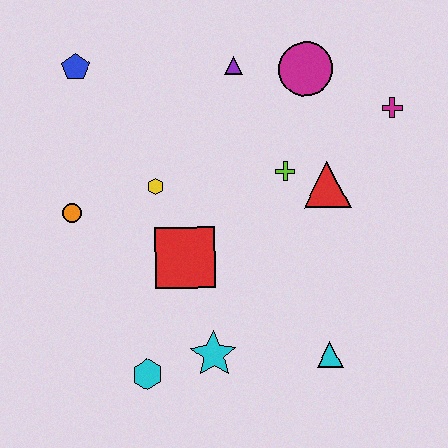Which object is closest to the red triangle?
The lime cross is closest to the red triangle.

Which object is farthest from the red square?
The magenta cross is farthest from the red square.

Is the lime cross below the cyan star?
No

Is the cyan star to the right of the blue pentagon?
Yes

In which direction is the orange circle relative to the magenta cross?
The orange circle is to the left of the magenta cross.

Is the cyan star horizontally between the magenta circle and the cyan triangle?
No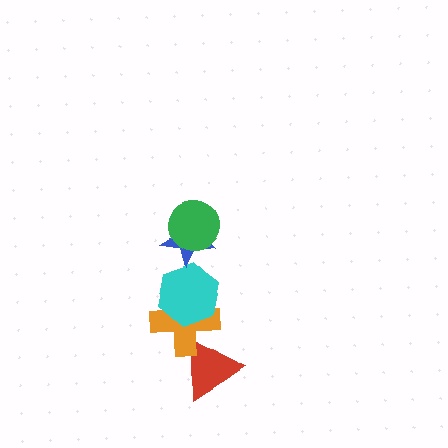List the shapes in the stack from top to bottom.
From top to bottom: the green circle, the blue star, the cyan hexagon, the orange cross, the red triangle.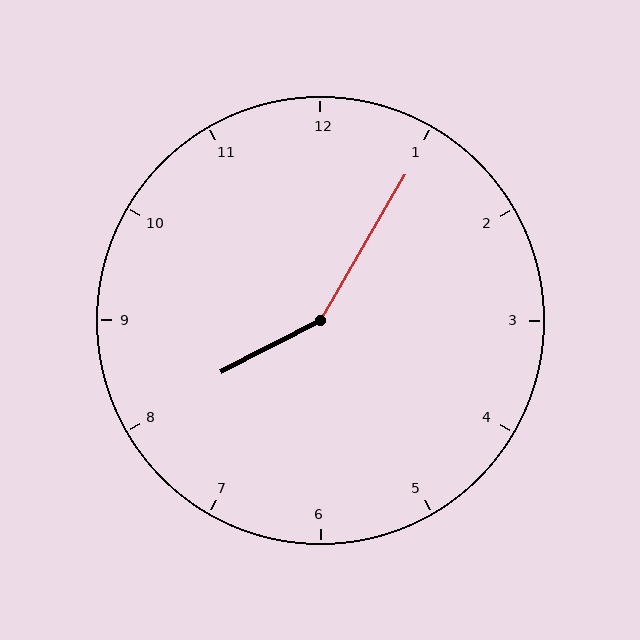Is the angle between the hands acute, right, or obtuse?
It is obtuse.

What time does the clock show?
8:05.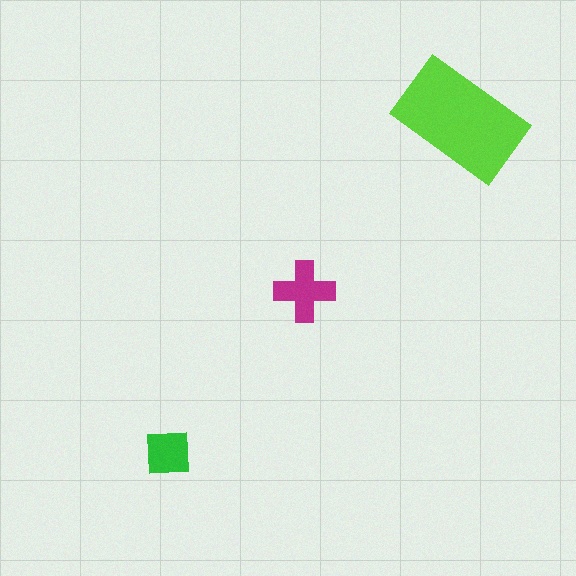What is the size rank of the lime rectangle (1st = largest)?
1st.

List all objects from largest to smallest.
The lime rectangle, the magenta cross, the green square.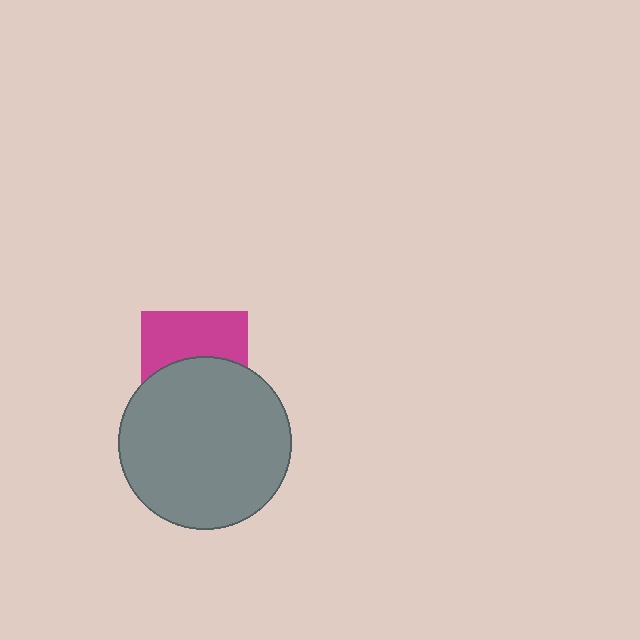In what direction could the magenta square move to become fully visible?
The magenta square could move up. That would shift it out from behind the gray circle entirely.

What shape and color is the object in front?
The object in front is a gray circle.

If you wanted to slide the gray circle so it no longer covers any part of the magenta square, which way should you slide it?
Slide it down — that is the most direct way to separate the two shapes.